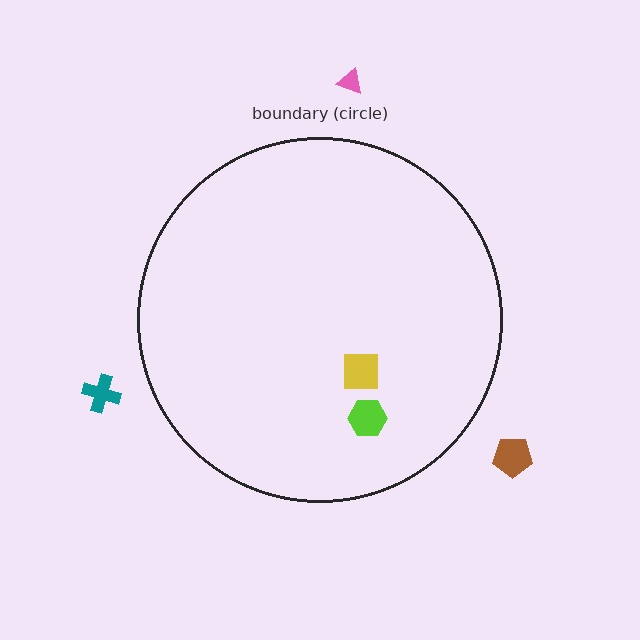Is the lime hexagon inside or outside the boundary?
Inside.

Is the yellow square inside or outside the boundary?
Inside.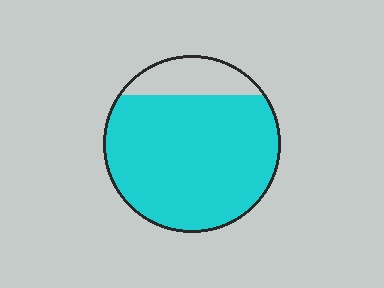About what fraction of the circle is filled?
About five sixths (5/6).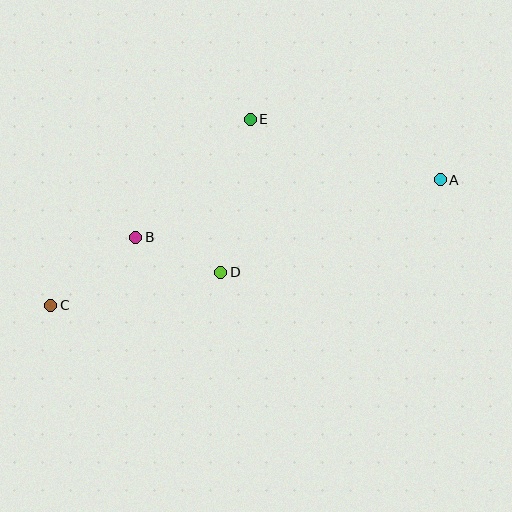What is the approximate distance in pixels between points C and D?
The distance between C and D is approximately 173 pixels.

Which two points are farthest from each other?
Points A and C are farthest from each other.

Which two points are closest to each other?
Points B and D are closest to each other.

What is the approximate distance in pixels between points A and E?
The distance between A and E is approximately 200 pixels.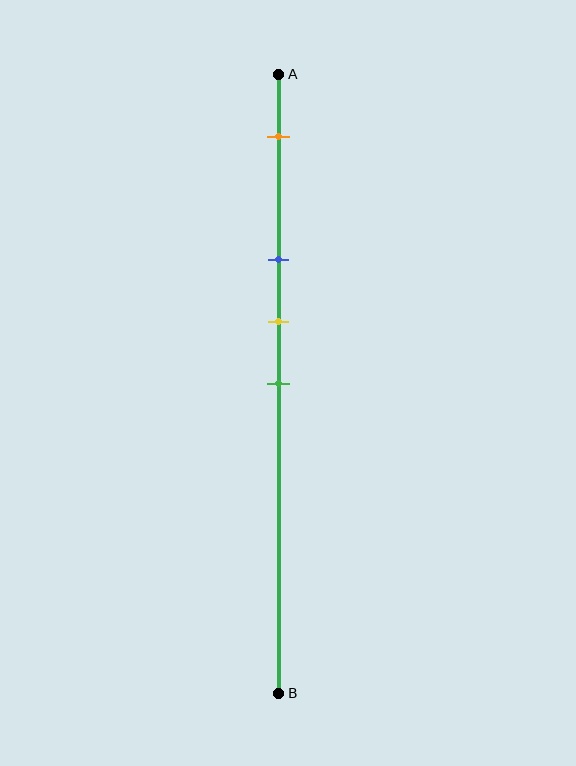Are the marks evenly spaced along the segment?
No, the marks are not evenly spaced.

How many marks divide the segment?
There are 4 marks dividing the segment.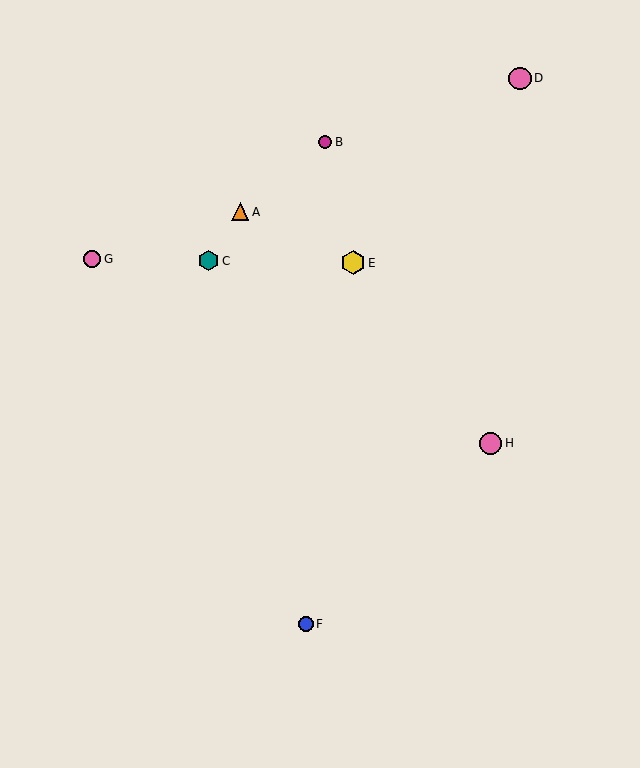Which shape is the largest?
The yellow hexagon (labeled E) is the largest.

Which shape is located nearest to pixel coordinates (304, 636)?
The blue circle (labeled F) at (306, 624) is nearest to that location.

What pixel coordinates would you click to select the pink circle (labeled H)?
Click at (491, 443) to select the pink circle H.